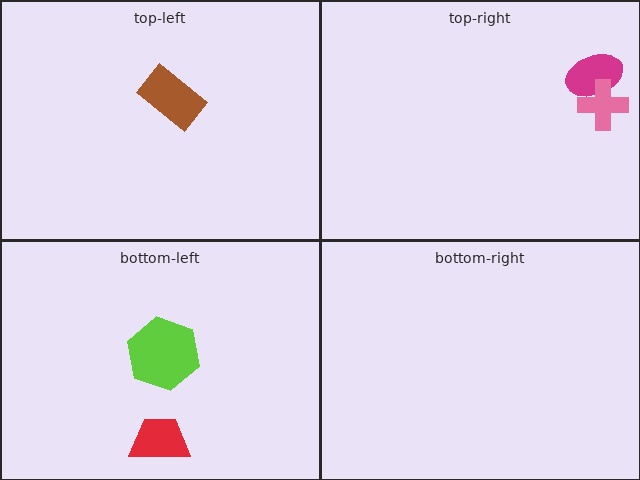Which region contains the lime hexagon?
The bottom-left region.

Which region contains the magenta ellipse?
The top-right region.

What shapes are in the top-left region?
The brown rectangle.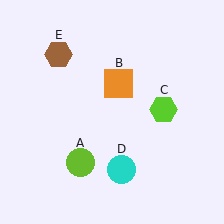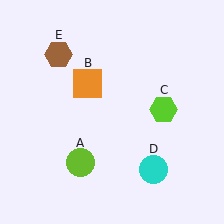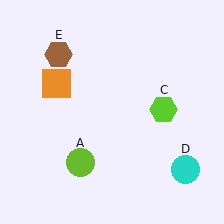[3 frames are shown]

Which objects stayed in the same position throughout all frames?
Lime circle (object A) and lime hexagon (object C) and brown hexagon (object E) remained stationary.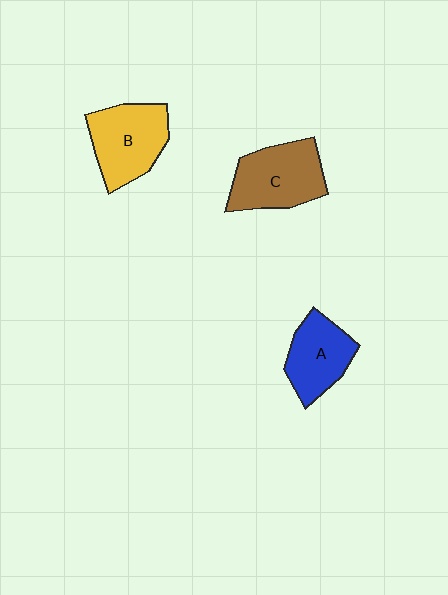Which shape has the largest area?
Shape C (brown).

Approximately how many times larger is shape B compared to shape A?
Approximately 1.2 times.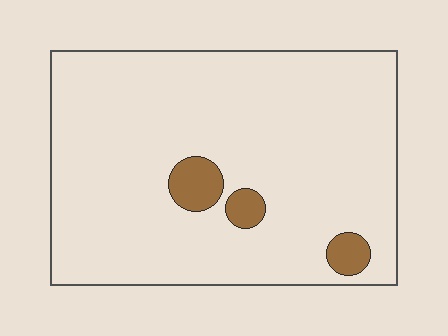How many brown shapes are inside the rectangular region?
3.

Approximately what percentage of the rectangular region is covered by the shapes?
Approximately 5%.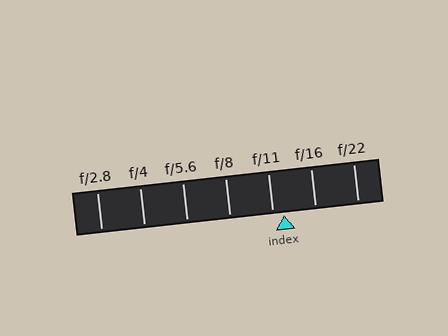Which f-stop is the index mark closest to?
The index mark is closest to f/11.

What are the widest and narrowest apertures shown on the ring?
The widest aperture shown is f/2.8 and the narrowest is f/22.